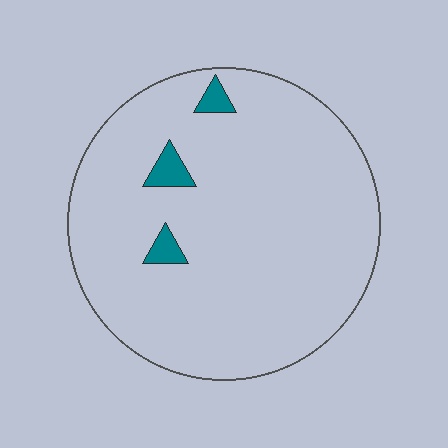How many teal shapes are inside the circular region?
3.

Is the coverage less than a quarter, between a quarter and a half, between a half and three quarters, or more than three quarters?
Less than a quarter.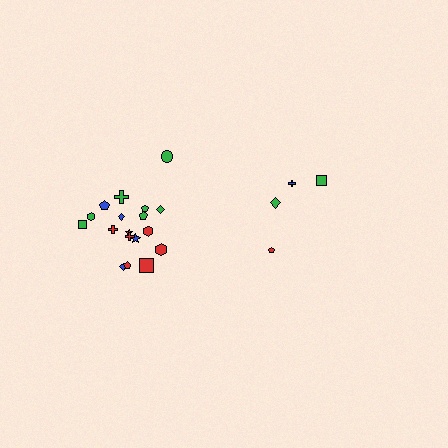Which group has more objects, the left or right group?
The left group.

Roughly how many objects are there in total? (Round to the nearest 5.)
Roughly 20 objects in total.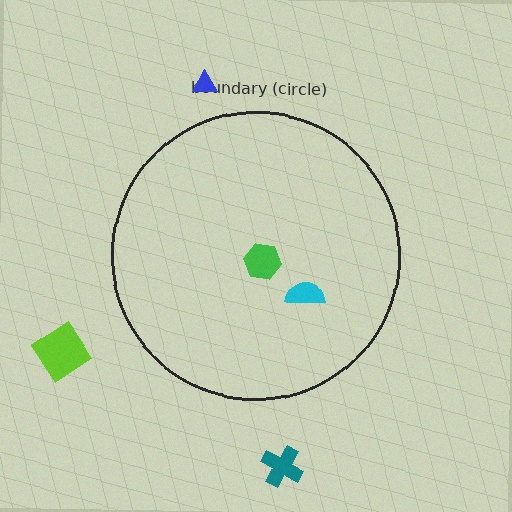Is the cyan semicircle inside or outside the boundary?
Inside.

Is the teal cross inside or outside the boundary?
Outside.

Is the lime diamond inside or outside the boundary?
Outside.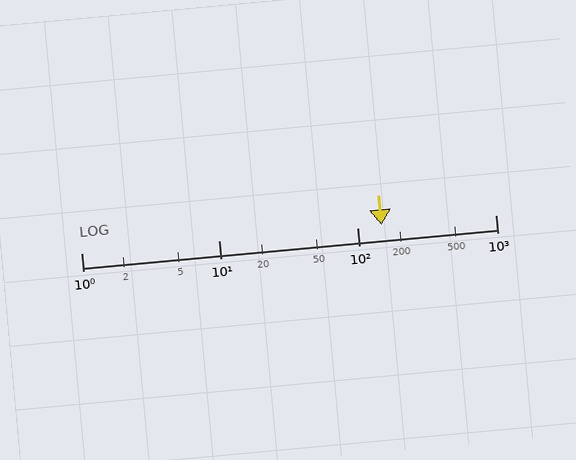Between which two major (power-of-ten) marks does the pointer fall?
The pointer is between 100 and 1000.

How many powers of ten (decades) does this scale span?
The scale spans 3 decades, from 1 to 1000.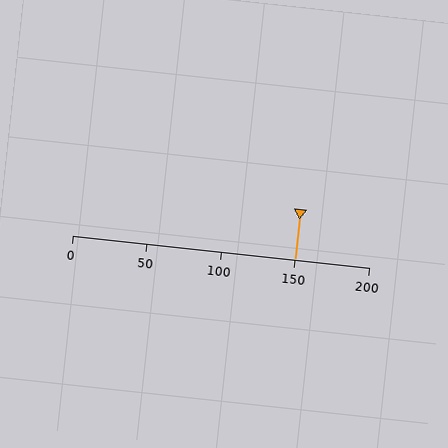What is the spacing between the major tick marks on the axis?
The major ticks are spaced 50 apart.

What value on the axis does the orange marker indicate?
The marker indicates approximately 150.